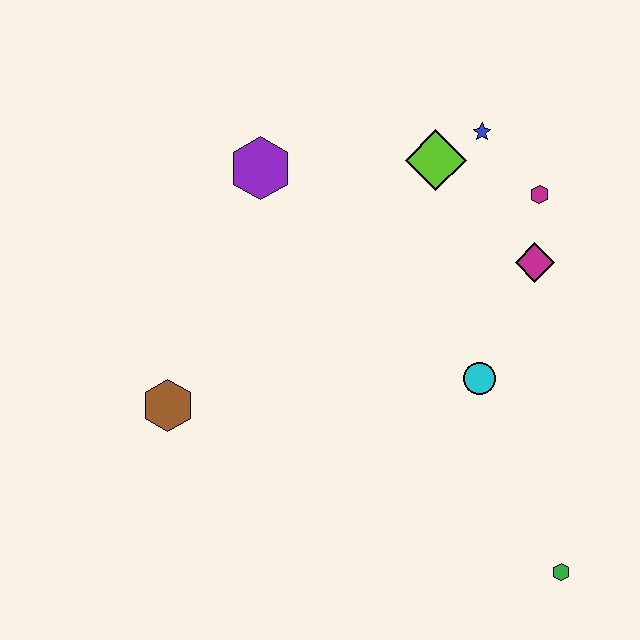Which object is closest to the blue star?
The lime diamond is closest to the blue star.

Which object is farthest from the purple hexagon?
The green hexagon is farthest from the purple hexagon.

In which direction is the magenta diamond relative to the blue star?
The magenta diamond is below the blue star.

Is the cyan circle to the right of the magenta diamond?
No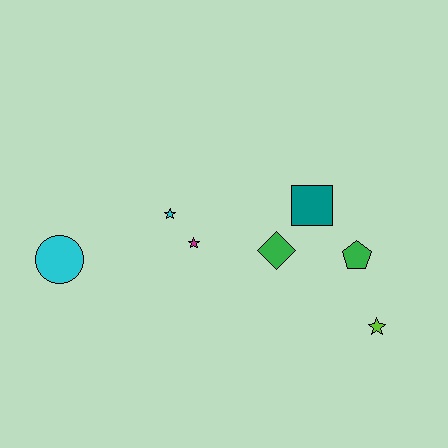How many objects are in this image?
There are 7 objects.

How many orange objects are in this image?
There are no orange objects.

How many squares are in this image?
There is 1 square.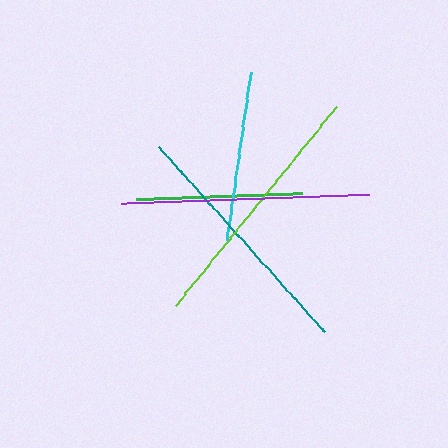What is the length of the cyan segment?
The cyan segment is approximately 169 pixels long.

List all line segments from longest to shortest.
From longest to shortest: lime, teal, purple, cyan, green.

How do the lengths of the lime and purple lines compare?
The lime and purple lines are approximately the same length.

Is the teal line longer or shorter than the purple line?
The teal line is longer than the purple line.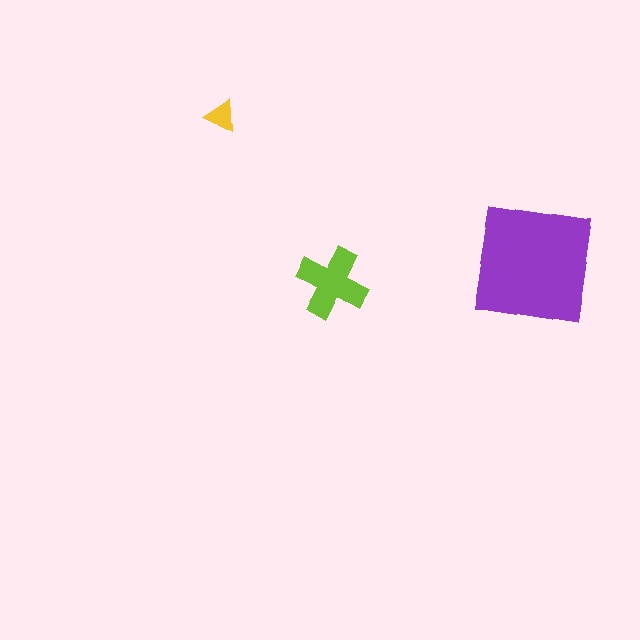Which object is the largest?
The purple square.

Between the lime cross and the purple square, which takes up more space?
The purple square.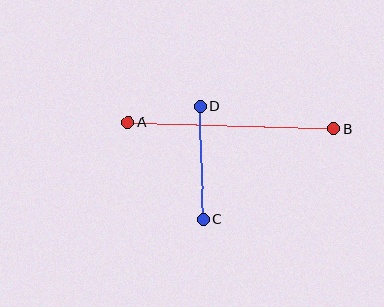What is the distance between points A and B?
The distance is approximately 206 pixels.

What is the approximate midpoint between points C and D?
The midpoint is at approximately (202, 163) pixels.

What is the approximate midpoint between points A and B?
The midpoint is at approximately (231, 126) pixels.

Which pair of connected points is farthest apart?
Points A and B are farthest apart.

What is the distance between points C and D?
The distance is approximately 113 pixels.